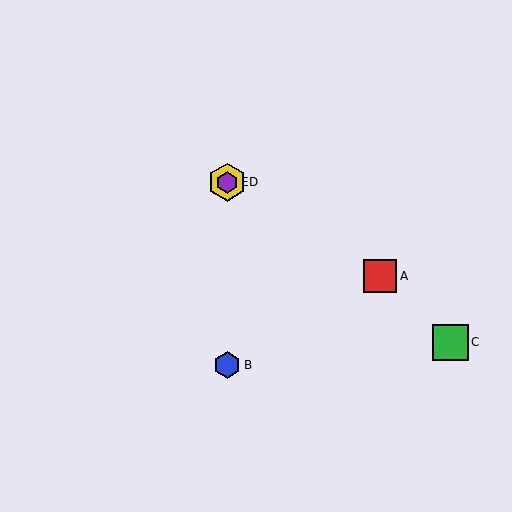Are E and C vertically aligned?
No, E is at x≈227 and C is at x≈450.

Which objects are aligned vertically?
Objects B, D, E are aligned vertically.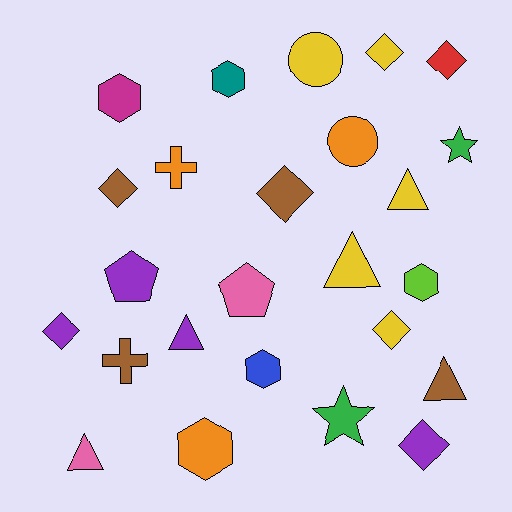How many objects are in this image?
There are 25 objects.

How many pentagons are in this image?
There are 2 pentagons.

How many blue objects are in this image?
There is 1 blue object.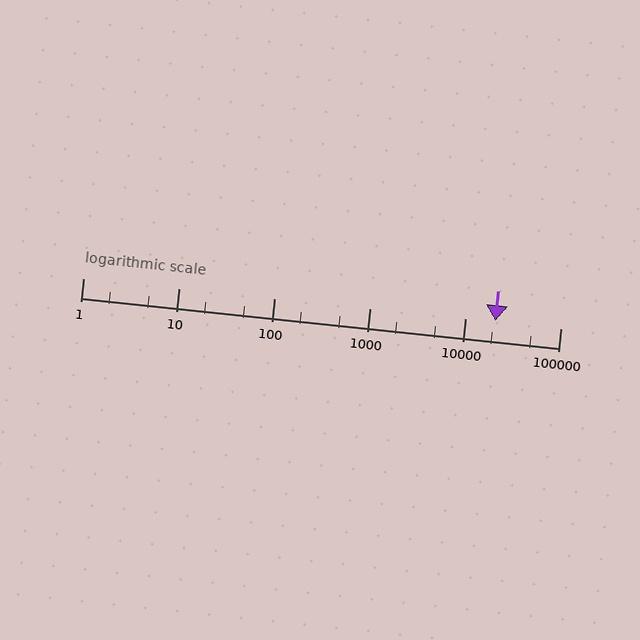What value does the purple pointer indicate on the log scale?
The pointer indicates approximately 21000.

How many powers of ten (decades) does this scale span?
The scale spans 5 decades, from 1 to 100000.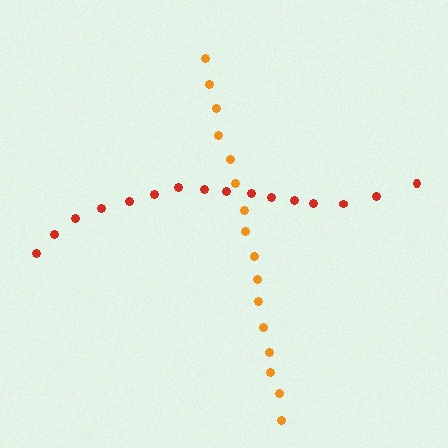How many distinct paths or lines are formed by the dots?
There are 2 distinct paths.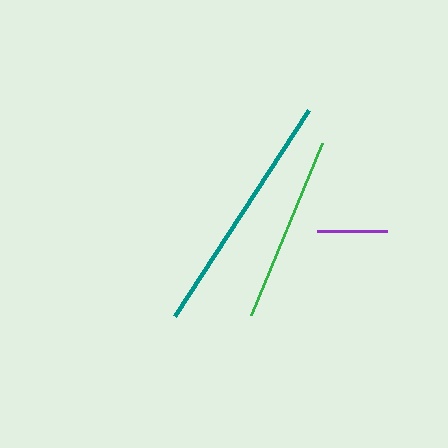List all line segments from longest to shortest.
From longest to shortest: teal, green, purple.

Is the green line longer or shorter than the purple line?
The green line is longer than the purple line.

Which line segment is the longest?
The teal line is the longest at approximately 246 pixels.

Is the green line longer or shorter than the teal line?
The teal line is longer than the green line.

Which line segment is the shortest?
The purple line is the shortest at approximately 70 pixels.